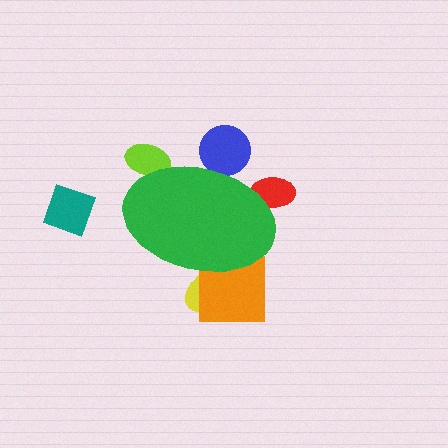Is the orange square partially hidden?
Yes, the orange square is partially hidden behind the green ellipse.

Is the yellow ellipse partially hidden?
Yes, the yellow ellipse is partially hidden behind the green ellipse.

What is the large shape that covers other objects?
A green ellipse.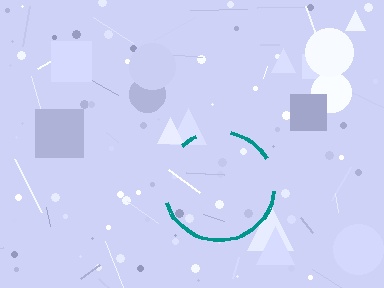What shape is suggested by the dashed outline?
The dashed outline suggests a circle.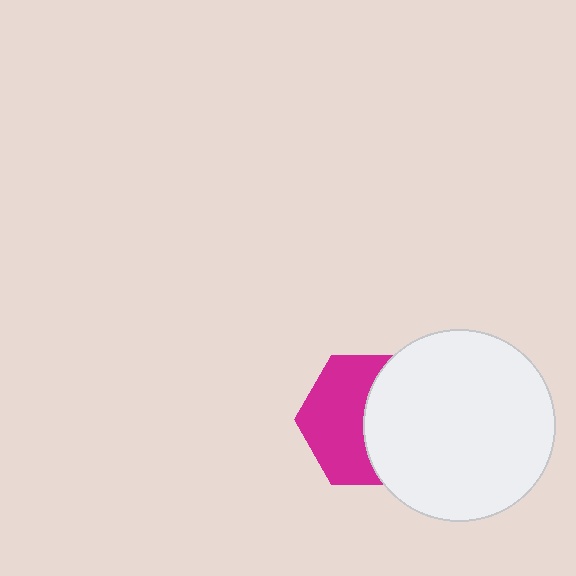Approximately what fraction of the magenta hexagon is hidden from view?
Roughly 48% of the magenta hexagon is hidden behind the white circle.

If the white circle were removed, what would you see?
You would see the complete magenta hexagon.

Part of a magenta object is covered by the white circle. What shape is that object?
It is a hexagon.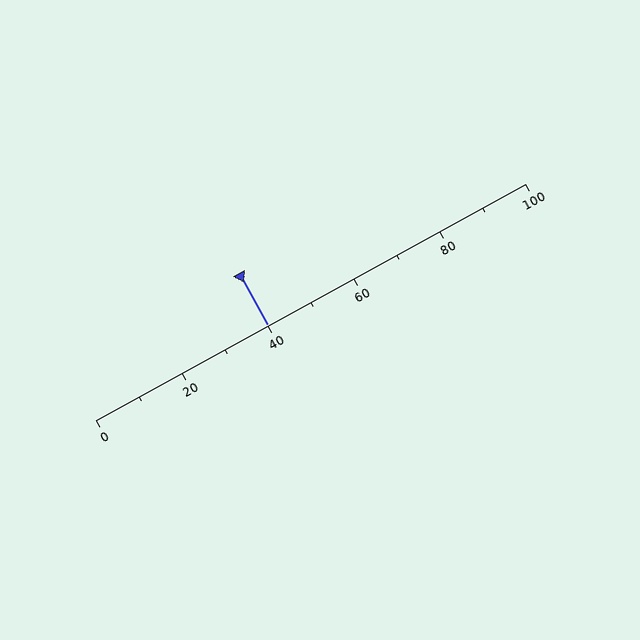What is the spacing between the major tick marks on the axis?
The major ticks are spaced 20 apart.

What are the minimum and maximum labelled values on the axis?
The axis runs from 0 to 100.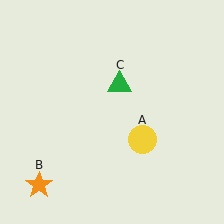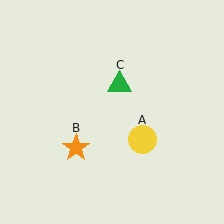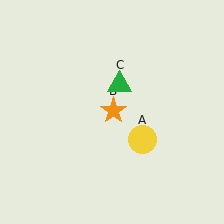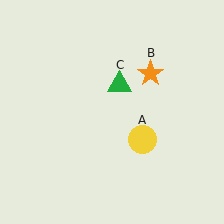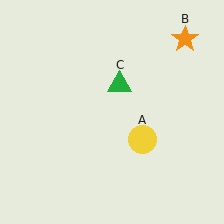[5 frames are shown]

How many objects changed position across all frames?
1 object changed position: orange star (object B).